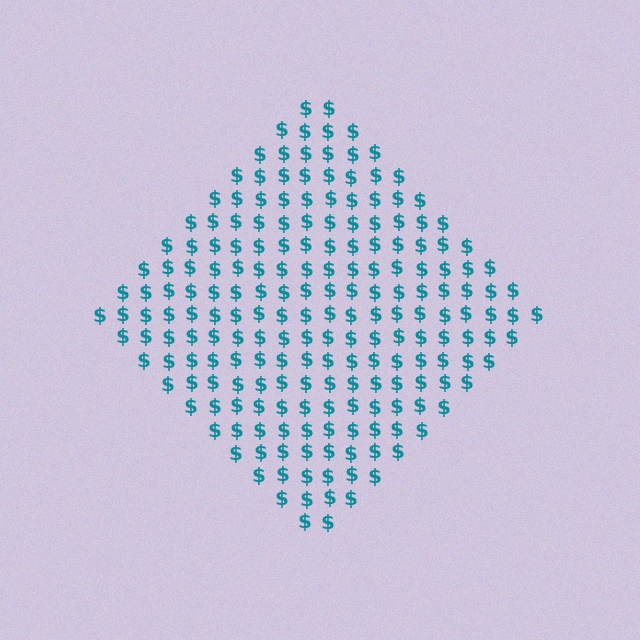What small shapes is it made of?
It is made of small dollar signs.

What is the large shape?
The large shape is a diamond.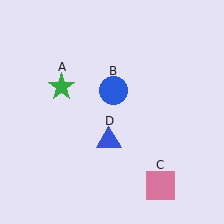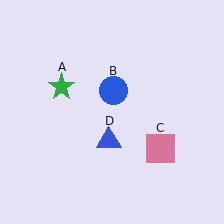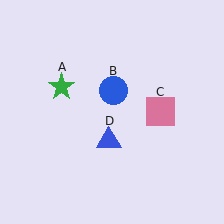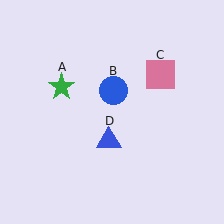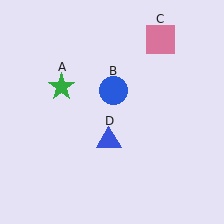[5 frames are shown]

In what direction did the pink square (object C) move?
The pink square (object C) moved up.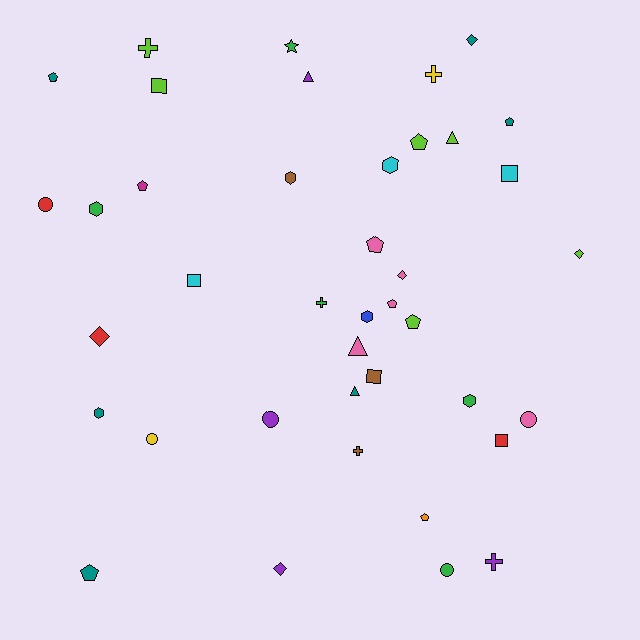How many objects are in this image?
There are 40 objects.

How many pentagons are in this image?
There are 9 pentagons.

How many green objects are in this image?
There are 5 green objects.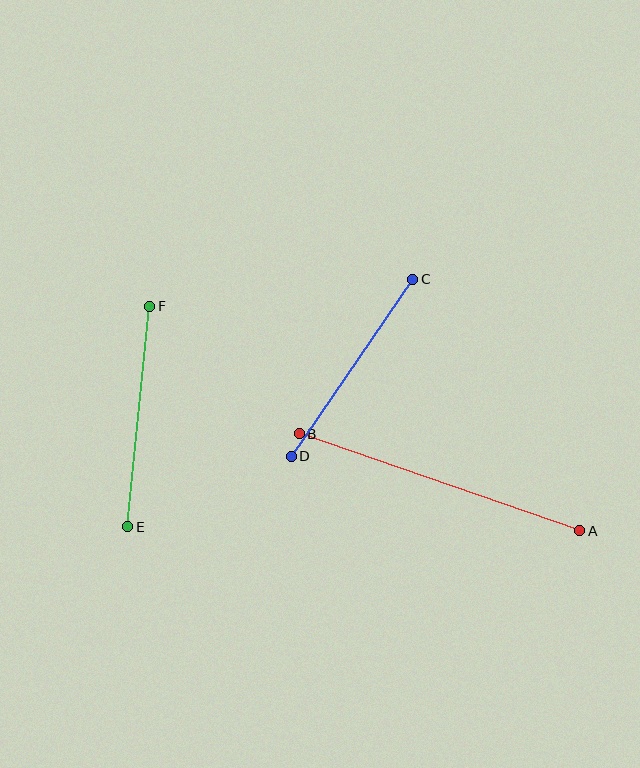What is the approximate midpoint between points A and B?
The midpoint is at approximately (439, 482) pixels.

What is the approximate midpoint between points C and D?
The midpoint is at approximately (352, 368) pixels.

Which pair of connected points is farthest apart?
Points A and B are farthest apart.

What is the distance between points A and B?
The distance is approximately 297 pixels.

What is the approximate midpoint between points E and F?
The midpoint is at approximately (139, 416) pixels.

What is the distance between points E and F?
The distance is approximately 222 pixels.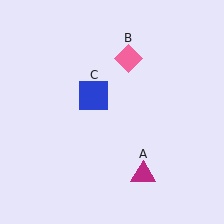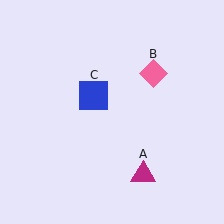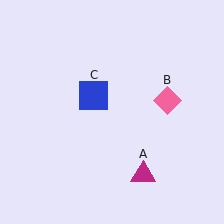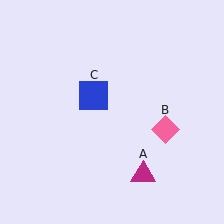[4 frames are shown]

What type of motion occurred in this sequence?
The pink diamond (object B) rotated clockwise around the center of the scene.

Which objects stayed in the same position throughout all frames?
Magenta triangle (object A) and blue square (object C) remained stationary.